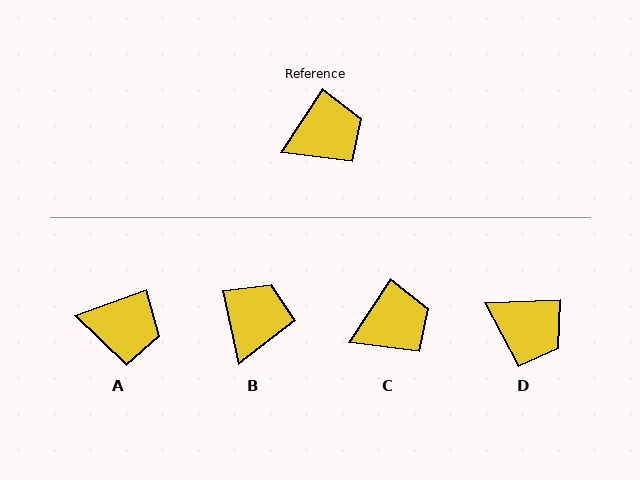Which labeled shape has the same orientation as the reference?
C.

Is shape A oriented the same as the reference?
No, it is off by about 37 degrees.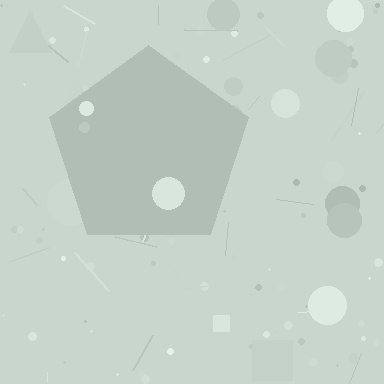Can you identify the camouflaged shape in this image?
The camouflaged shape is a pentagon.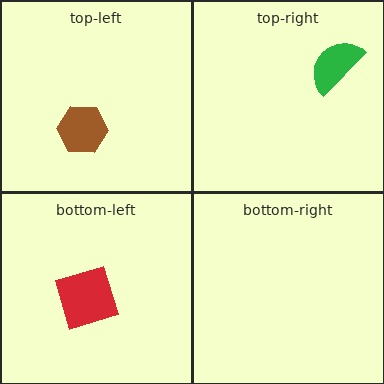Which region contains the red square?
The bottom-left region.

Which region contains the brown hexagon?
The top-left region.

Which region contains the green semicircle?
The top-right region.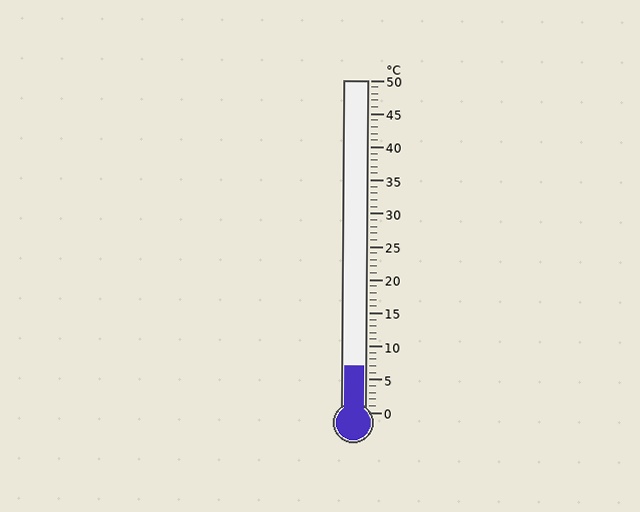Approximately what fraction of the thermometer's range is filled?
The thermometer is filled to approximately 15% of its range.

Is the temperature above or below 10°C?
The temperature is below 10°C.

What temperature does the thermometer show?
The thermometer shows approximately 7°C.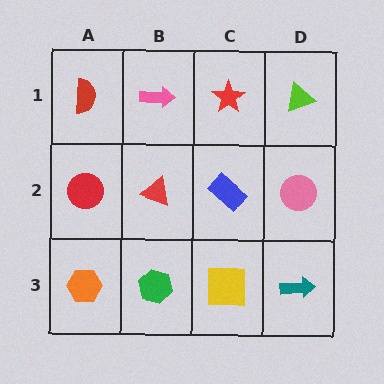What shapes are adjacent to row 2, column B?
A pink arrow (row 1, column B), a green hexagon (row 3, column B), a red circle (row 2, column A), a blue rectangle (row 2, column C).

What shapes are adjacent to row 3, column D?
A pink circle (row 2, column D), a yellow square (row 3, column C).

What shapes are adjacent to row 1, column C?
A blue rectangle (row 2, column C), a pink arrow (row 1, column B), a lime triangle (row 1, column D).